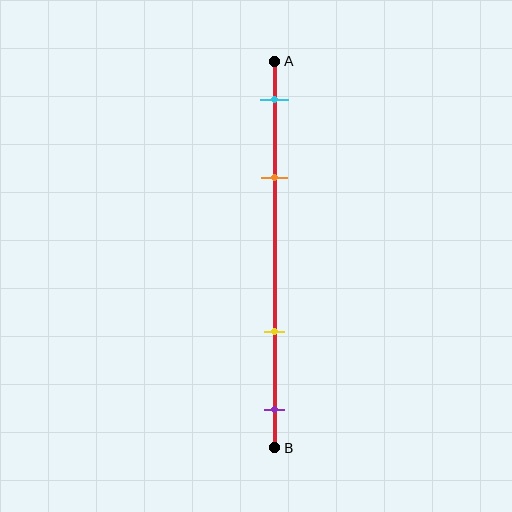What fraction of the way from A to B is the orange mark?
The orange mark is approximately 30% (0.3) of the way from A to B.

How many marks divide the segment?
There are 4 marks dividing the segment.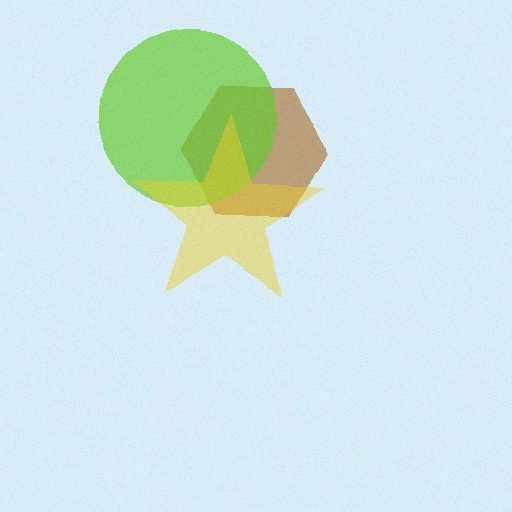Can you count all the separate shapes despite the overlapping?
Yes, there are 3 separate shapes.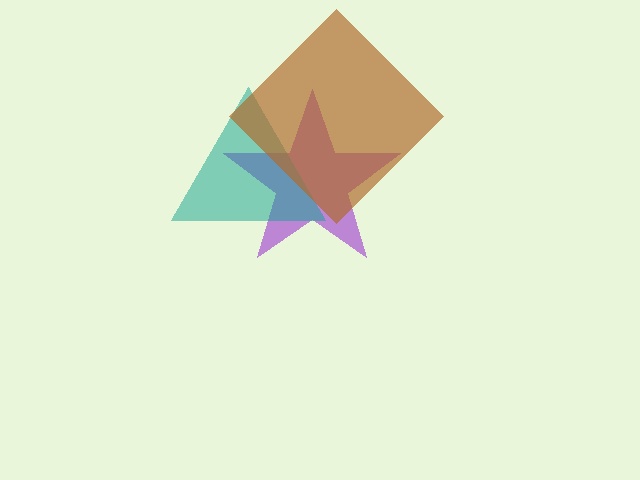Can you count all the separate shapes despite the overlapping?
Yes, there are 3 separate shapes.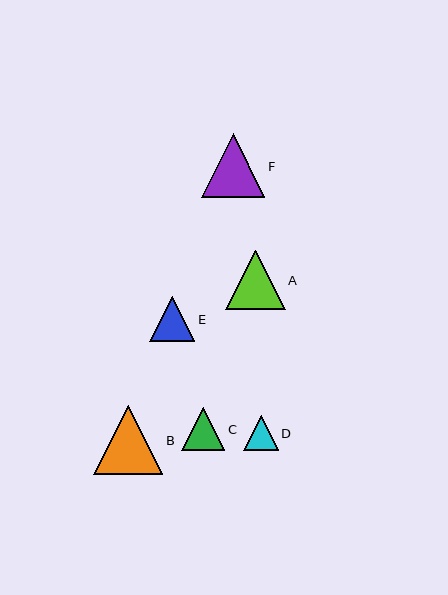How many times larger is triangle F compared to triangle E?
Triangle F is approximately 1.4 times the size of triangle E.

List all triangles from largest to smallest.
From largest to smallest: B, F, A, E, C, D.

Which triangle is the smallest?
Triangle D is the smallest with a size of approximately 34 pixels.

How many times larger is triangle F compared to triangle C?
Triangle F is approximately 1.5 times the size of triangle C.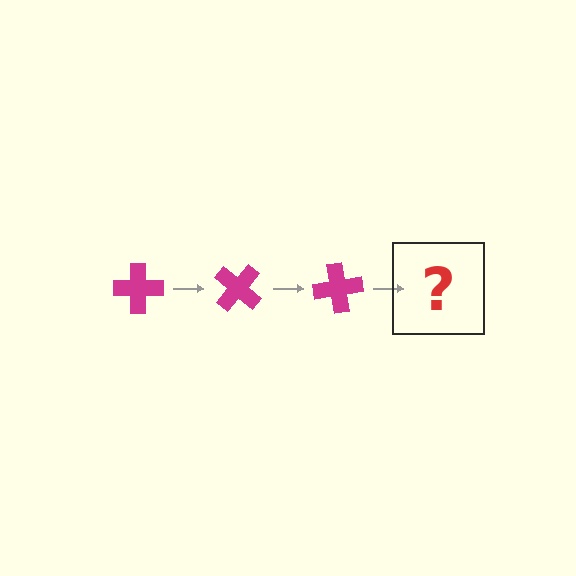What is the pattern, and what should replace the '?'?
The pattern is that the cross rotates 40 degrees each step. The '?' should be a magenta cross rotated 120 degrees.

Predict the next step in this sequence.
The next step is a magenta cross rotated 120 degrees.